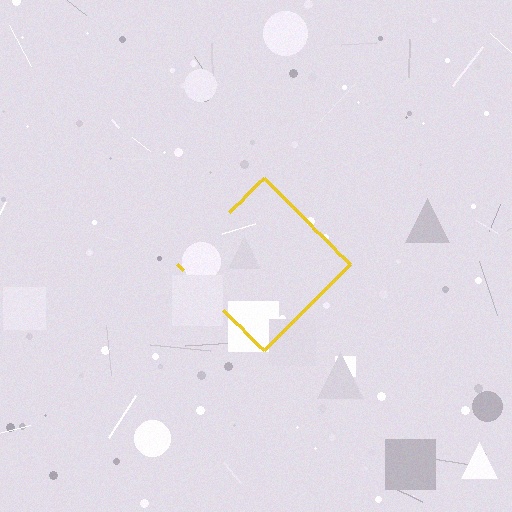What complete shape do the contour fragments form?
The contour fragments form a diamond.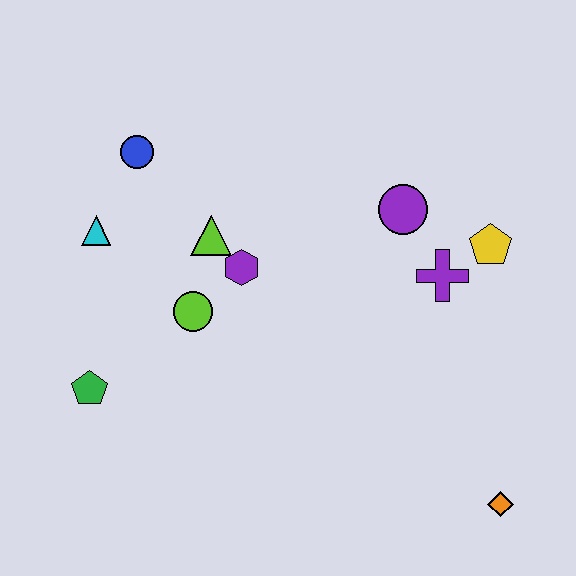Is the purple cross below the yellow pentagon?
Yes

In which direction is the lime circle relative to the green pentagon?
The lime circle is to the right of the green pentagon.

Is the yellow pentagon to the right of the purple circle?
Yes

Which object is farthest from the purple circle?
The green pentagon is farthest from the purple circle.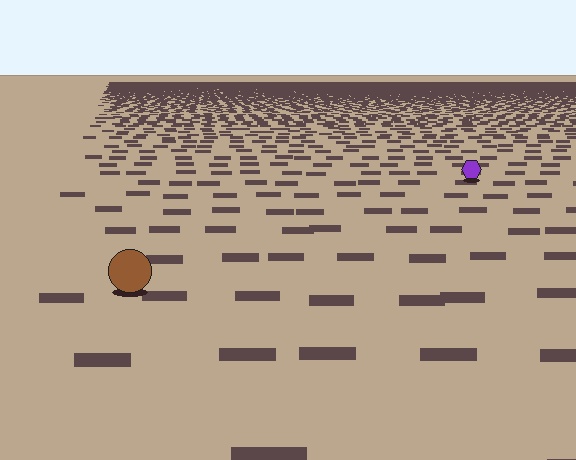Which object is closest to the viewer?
The brown circle is closest. The texture marks near it are larger and more spread out.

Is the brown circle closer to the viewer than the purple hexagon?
Yes. The brown circle is closer — you can tell from the texture gradient: the ground texture is coarser near it.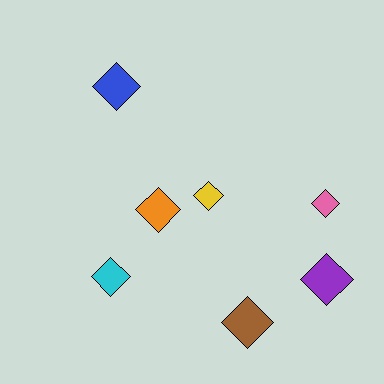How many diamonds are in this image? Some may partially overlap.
There are 7 diamonds.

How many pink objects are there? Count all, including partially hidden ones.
There is 1 pink object.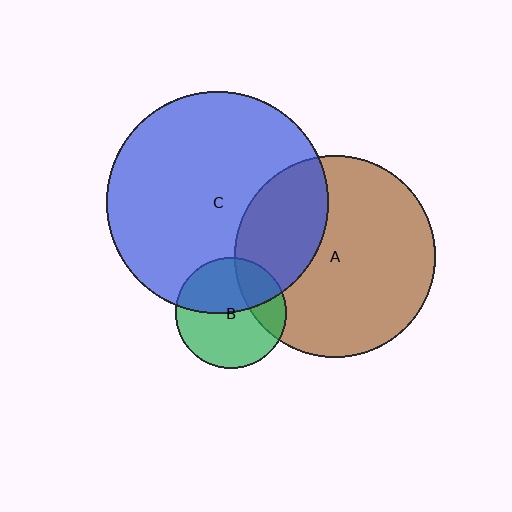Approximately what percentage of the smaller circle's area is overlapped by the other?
Approximately 30%.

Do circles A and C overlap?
Yes.